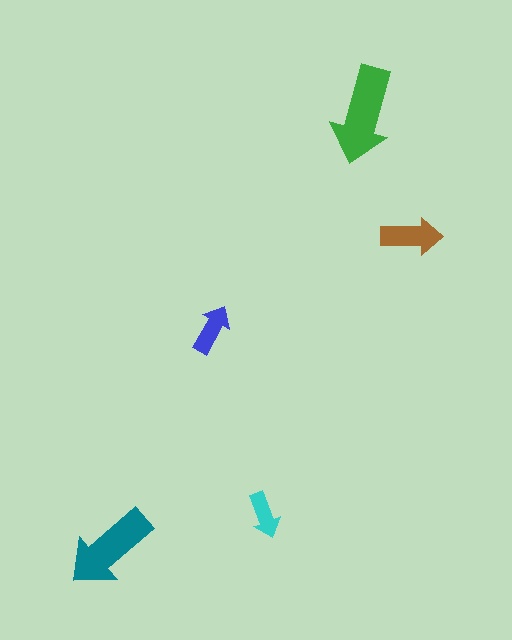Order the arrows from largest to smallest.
the green one, the teal one, the brown one, the blue one, the cyan one.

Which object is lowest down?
The teal arrow is bottommost.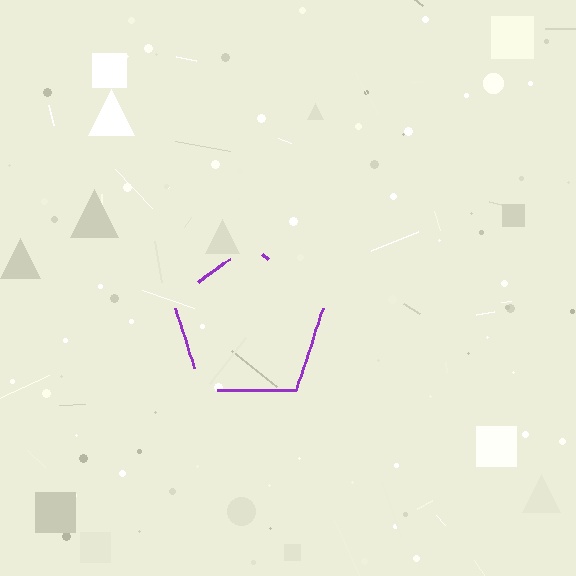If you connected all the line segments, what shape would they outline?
They would outline a pentagon.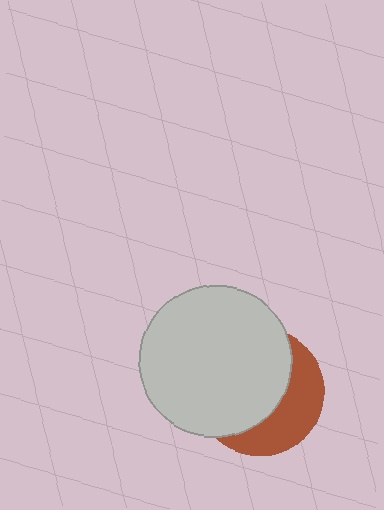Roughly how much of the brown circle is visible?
A small part of it is visible (roughly 38%).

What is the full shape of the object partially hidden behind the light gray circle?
The partially hidden object is a brown circle.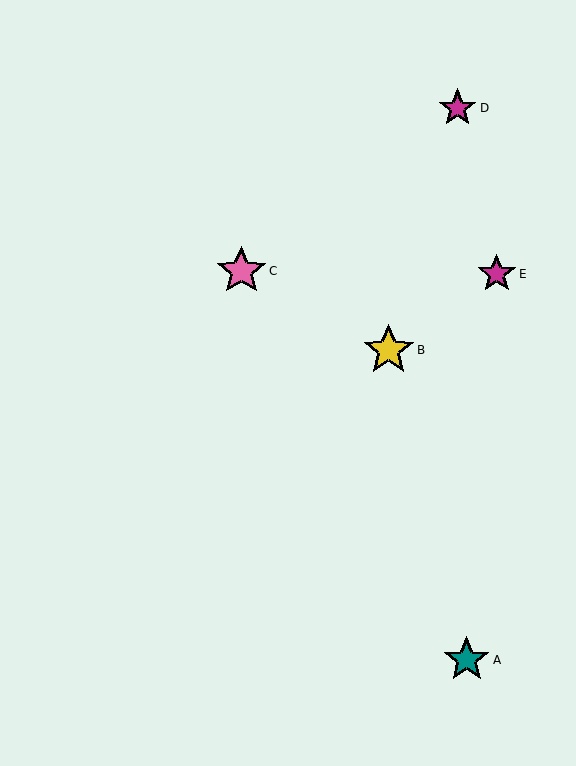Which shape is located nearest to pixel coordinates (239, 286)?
The pink star (labeled C) at (241, 271) is nearest to that location.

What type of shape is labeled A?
Shape A is a teal star.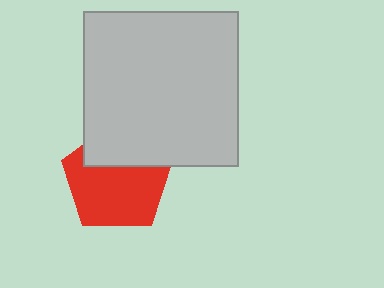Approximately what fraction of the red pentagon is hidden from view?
Roughly 33% of the red pentagon is hidden behind the light gray square.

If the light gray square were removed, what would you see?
You would see the complete red pentagon.